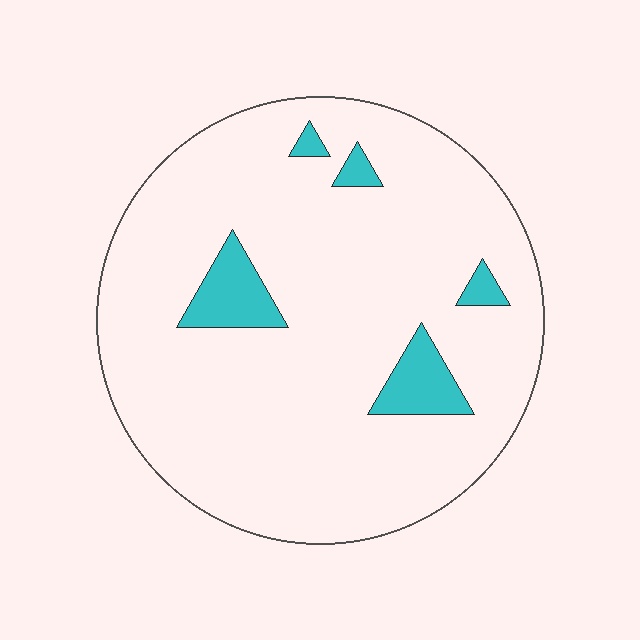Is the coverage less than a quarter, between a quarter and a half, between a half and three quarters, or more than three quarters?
Less than a quarter.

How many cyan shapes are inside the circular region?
5.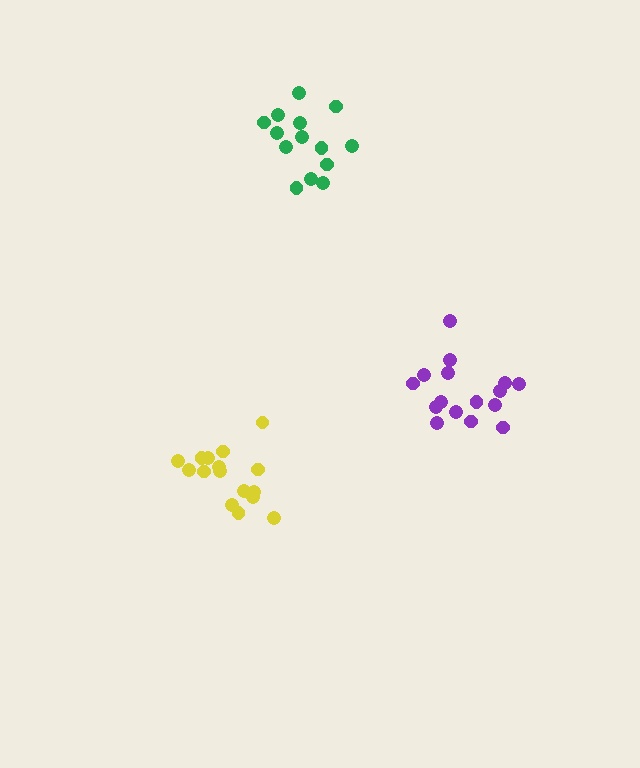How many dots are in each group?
Group 1: 14 dots, Group 2: 16 dots, Group 3: 16 dots (46 total).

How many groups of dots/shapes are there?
There are 3 groups.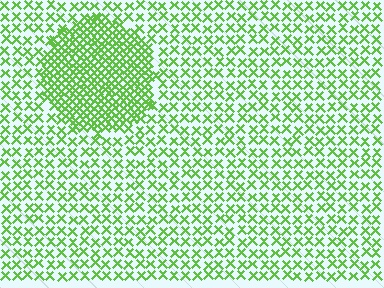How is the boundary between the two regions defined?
The boundary is defined by a change in element density (approximately 2.4x ratio). All elements are the same color, size, and shape.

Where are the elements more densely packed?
The elements are more densely packed inside the circle boundary.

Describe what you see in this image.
The image contains small lime elements arranged at two different densities. A circle-shaped region is visible where the elements are more densely packed than the surrounding area.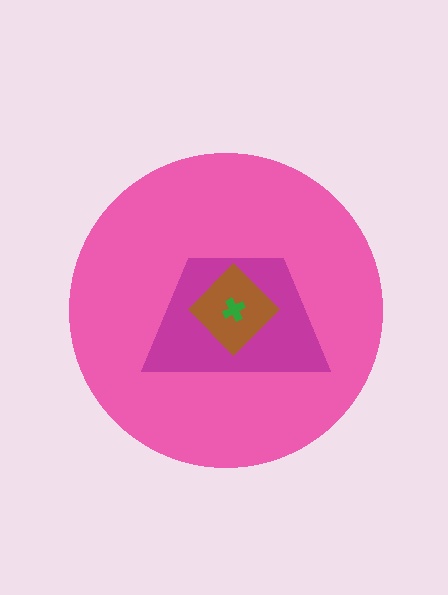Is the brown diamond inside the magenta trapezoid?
Yes.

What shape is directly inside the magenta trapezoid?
The brown diamond.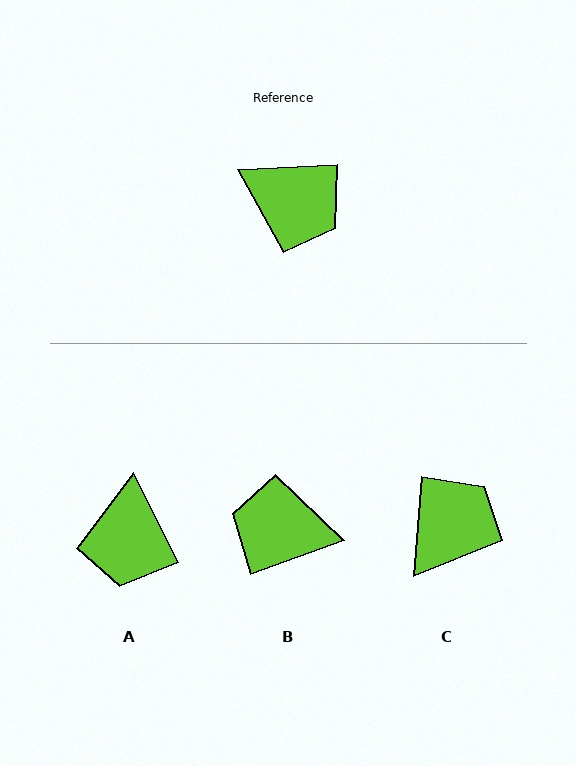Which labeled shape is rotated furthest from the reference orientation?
B, about 163 degrees away.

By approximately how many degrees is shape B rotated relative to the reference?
Approximately 163 degrees clockwise.